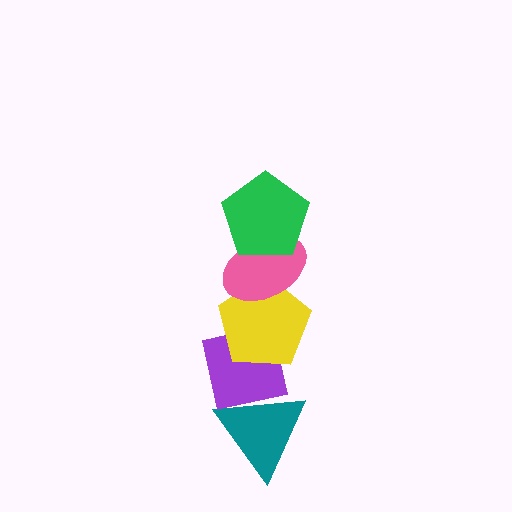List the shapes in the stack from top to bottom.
From top to bottom: the green pentagon, the pink ellipse, the yellow pentagon, the purple square, the teal triangle.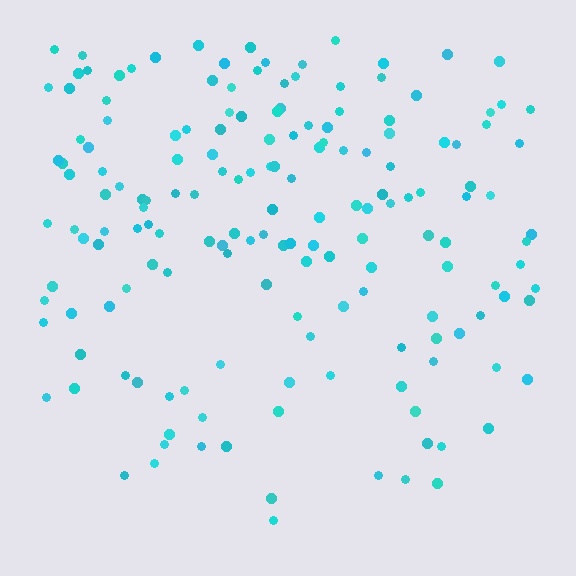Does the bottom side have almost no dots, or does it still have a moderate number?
Still a moderate number, just noticeably fewer than the top.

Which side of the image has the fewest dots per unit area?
The bottom.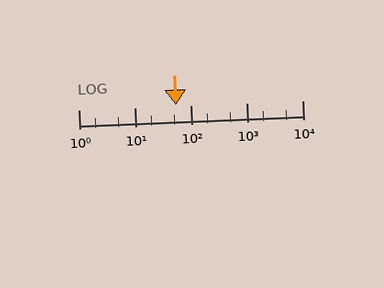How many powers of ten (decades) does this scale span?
The scale spans 4 decades, from 1 to 10000.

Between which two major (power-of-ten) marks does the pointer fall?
The pointer is between 10 and 100.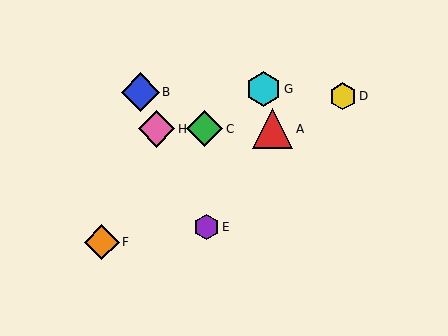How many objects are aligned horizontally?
3 objects (A, C, H) are aligned horizontally.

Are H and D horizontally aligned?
No, H is at y≈129 and D is at y≈96.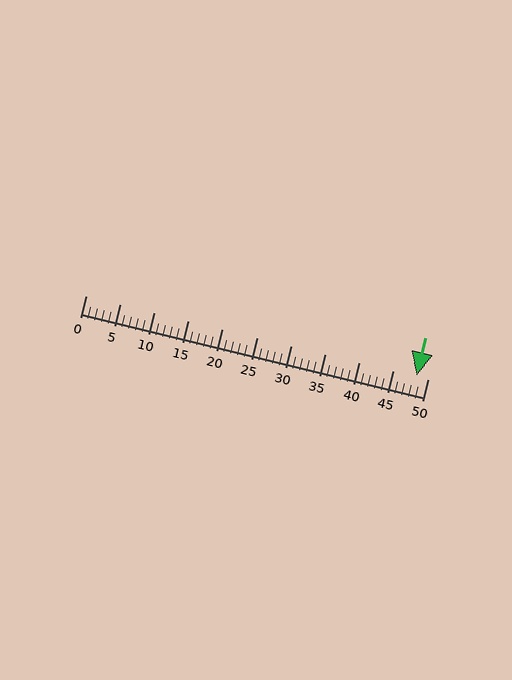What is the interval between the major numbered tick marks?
The major tick marks are spaced 5 units apart.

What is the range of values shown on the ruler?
The ruler shows values from 0 to 50.